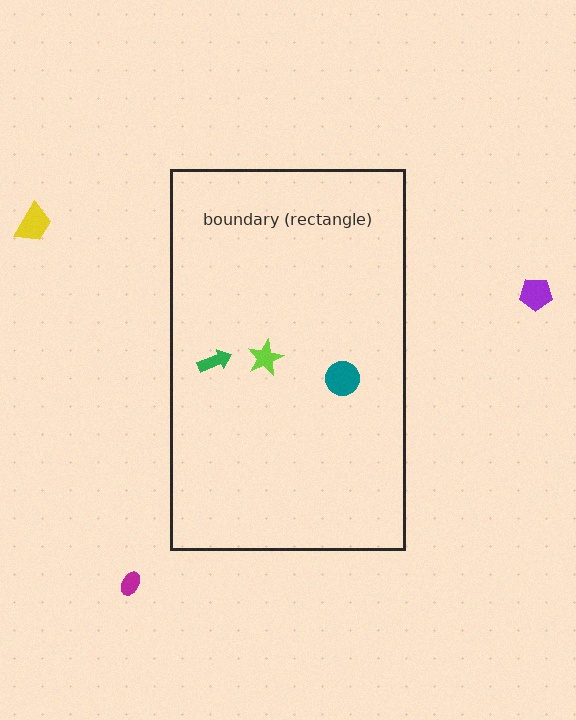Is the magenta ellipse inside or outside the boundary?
Outside.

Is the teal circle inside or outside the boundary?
Inside.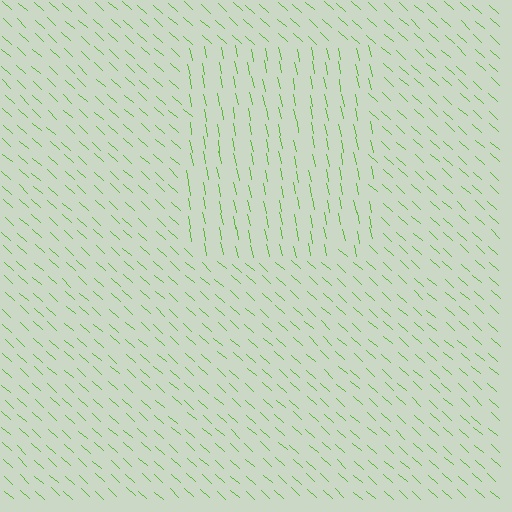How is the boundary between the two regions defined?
The boundary is defined purely by a change in line orientation (approximately 37 degrees difference). All lines are the same color and thickness.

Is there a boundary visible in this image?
Yes, there is a texture boundary formed by a change in line orientation.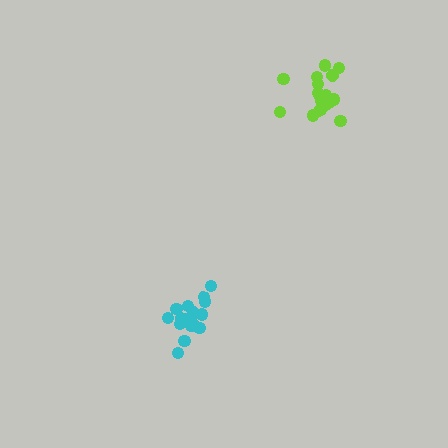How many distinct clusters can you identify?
There are 2 distinct clusters.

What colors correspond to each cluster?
The clusters are colored: lime, cyan.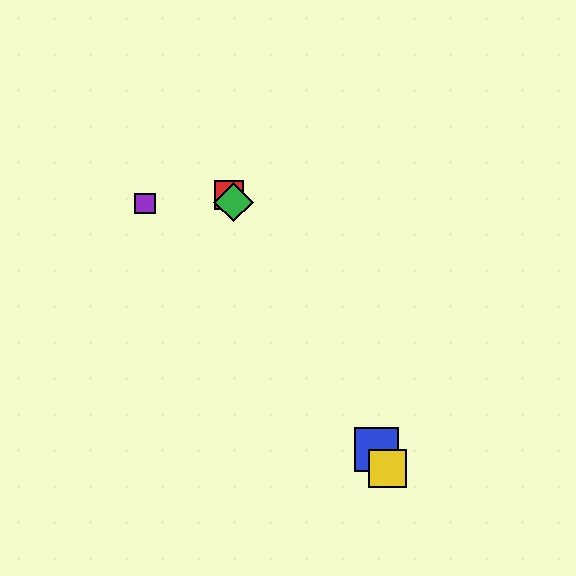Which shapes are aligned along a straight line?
The red square, the blue square, the green diamond, the yellow square are aligned along a straight line.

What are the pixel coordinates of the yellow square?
The yellow square is at (387, 469).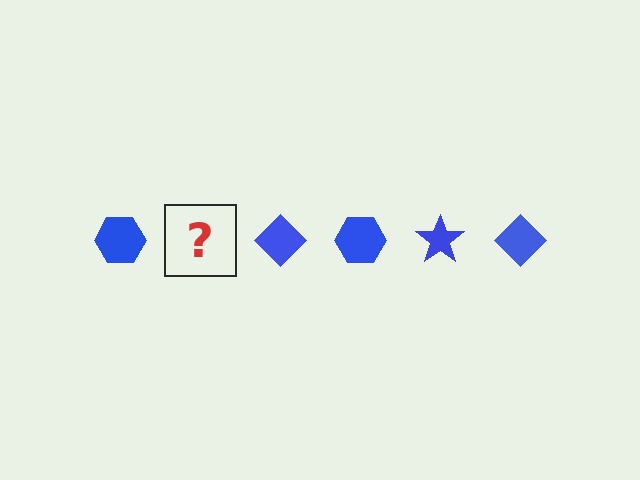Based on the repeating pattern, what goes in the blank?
The blank should be a blue star.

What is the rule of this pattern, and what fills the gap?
The rule is that the pattern cycles through hexagon, star, diamond shapes in blue. The gap should be filled with a blue star.